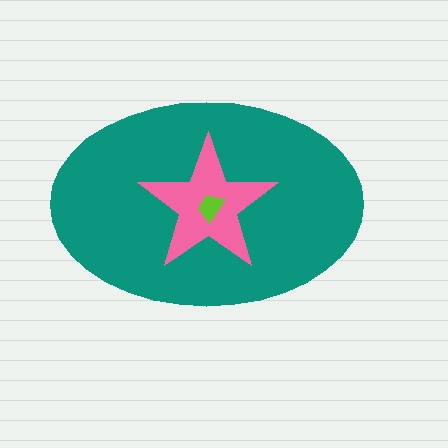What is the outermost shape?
The teal ellipse.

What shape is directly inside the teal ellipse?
The pink star.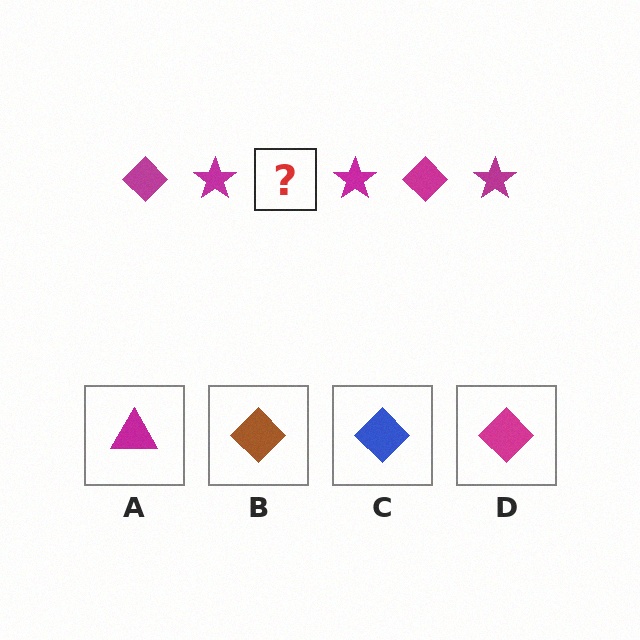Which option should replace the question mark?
Option D.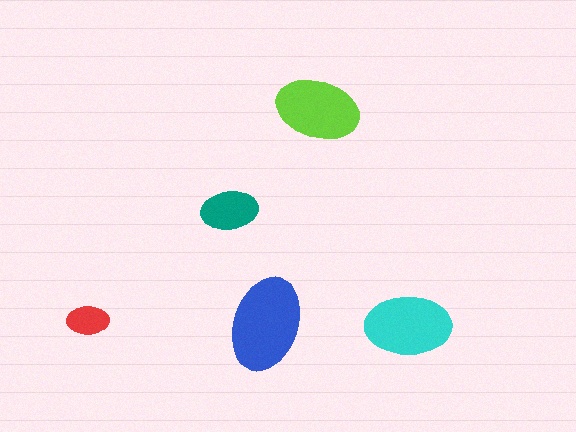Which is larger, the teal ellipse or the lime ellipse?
The lime one.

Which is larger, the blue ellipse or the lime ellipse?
The blue one.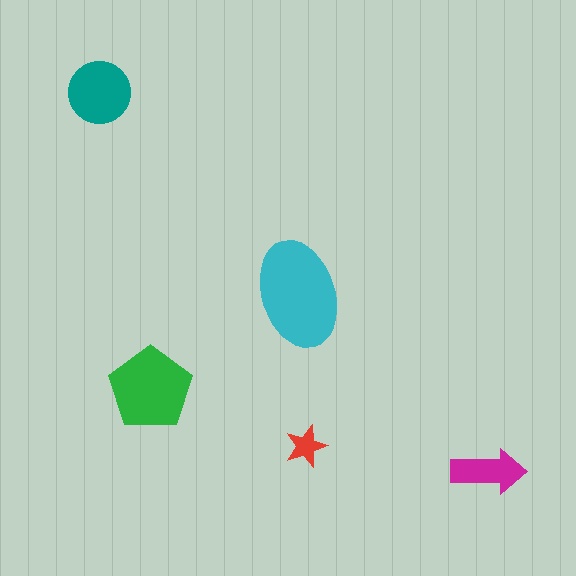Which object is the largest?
The cyan ellipse.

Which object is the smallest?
The red star.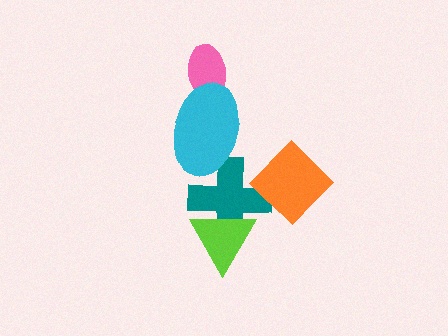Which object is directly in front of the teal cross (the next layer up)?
The lime triangle is directly in front of the teal cross.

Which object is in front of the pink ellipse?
The cyan ellipse is in front of the pink ellipse.